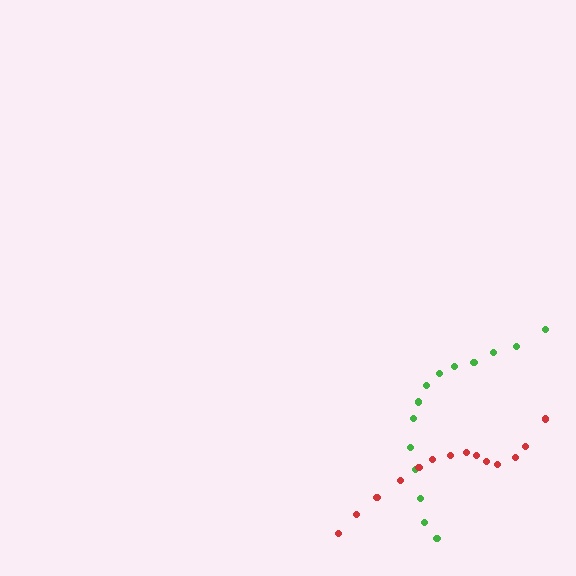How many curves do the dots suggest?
There are 2 distinct paths.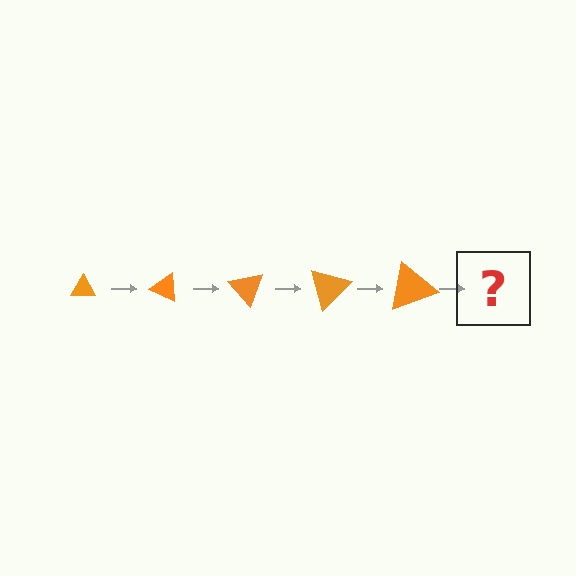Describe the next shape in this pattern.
It should be a triangle, larger than the previous one and rotated 125 degrees from the start.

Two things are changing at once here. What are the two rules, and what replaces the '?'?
The two rules are that the triangle grows larger each step and it rotates 25 degrees each step. The '?' should be a triangle, larger than the previous one and rotated 125 degrees from the start.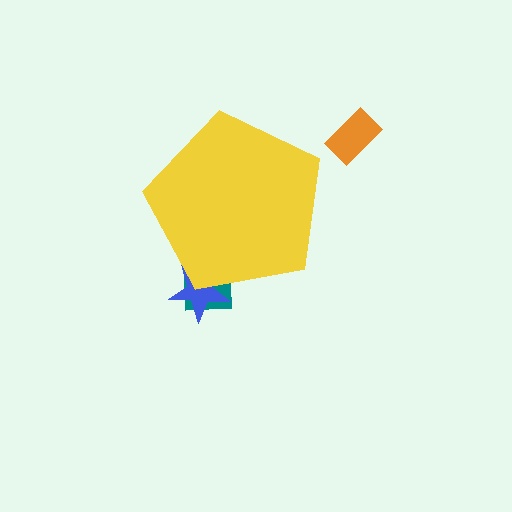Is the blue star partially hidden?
Yes, the blue star is partially hidden behind the yellow pentagon.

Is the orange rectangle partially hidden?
No, the orange rectangle is fully visible.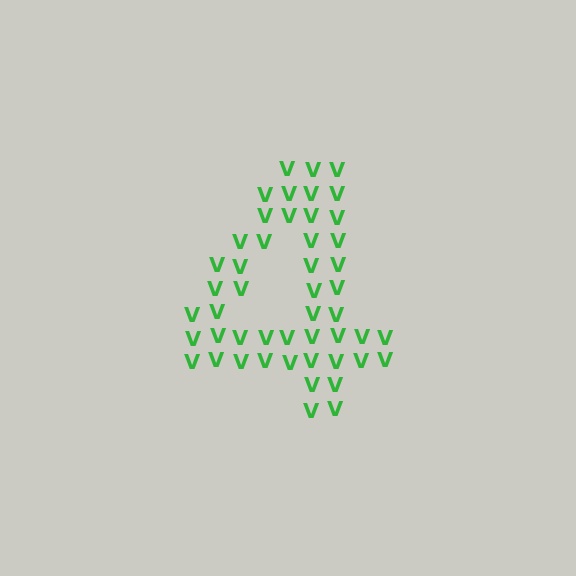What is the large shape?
The large shape is the digit 4.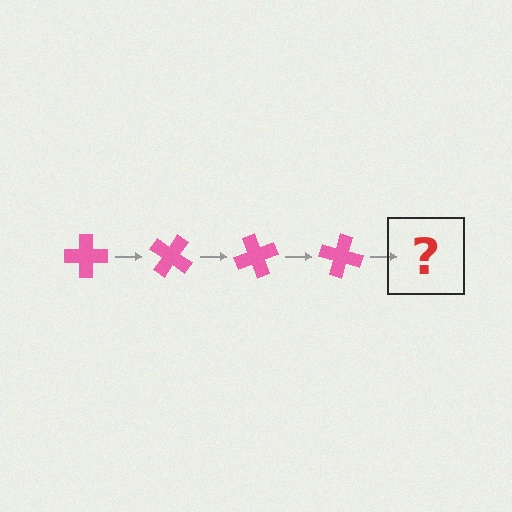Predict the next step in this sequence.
The next step is a pink cross rotated 140 degrees.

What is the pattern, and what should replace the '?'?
The pattern is that the cross rotates 35 degrees each step. The '?' should be a pink cross rotated 140 degrees.